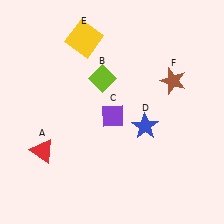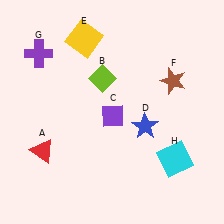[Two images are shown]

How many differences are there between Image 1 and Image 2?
There are 2 differences between the two images.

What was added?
A purple cross (G), a cyan square (H) were added in Image 2.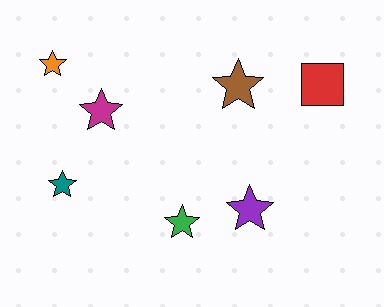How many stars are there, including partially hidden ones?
There are 6 stars.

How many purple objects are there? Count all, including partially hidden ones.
There is 1 purple object.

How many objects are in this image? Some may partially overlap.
There are 7 objects.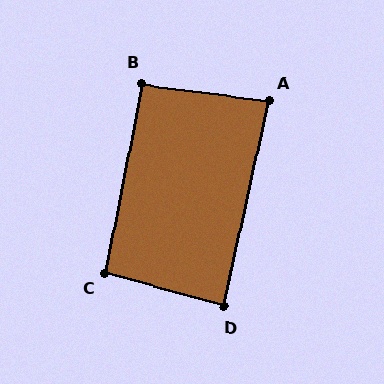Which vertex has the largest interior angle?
C, at approximately 95 degrees.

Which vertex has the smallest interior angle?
A, at approximately 85 degrees.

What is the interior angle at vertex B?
Approximately 93 degrees (approximately right).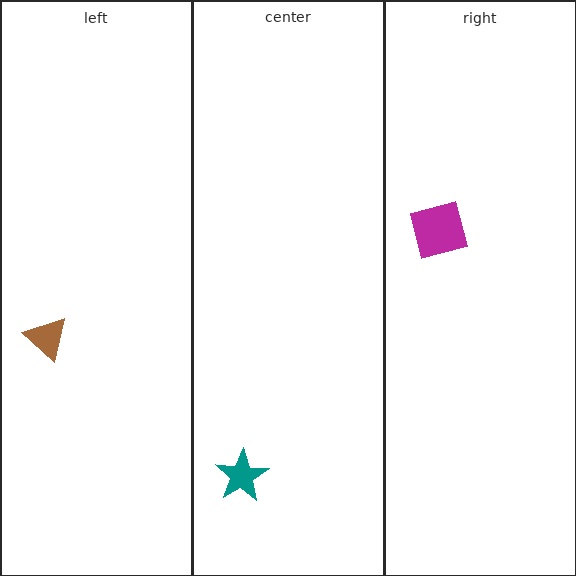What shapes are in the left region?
The brown triangle.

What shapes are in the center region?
The teal star.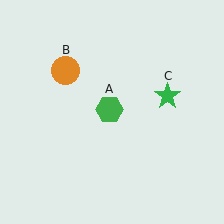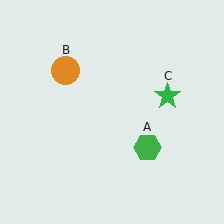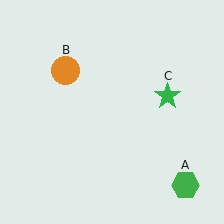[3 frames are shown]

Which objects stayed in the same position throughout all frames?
Orange circle (object B) and green star (object C) remained stationary.